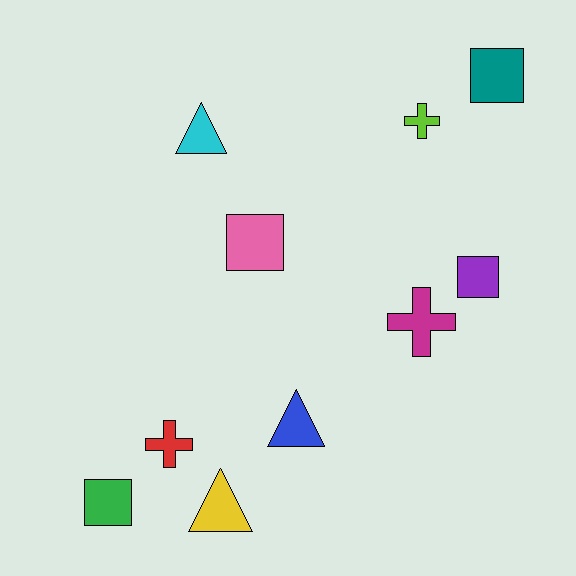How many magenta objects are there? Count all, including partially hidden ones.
There is 1 magenta object.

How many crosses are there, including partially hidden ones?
There are 3 crosses.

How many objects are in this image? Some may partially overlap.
There are 10 objects.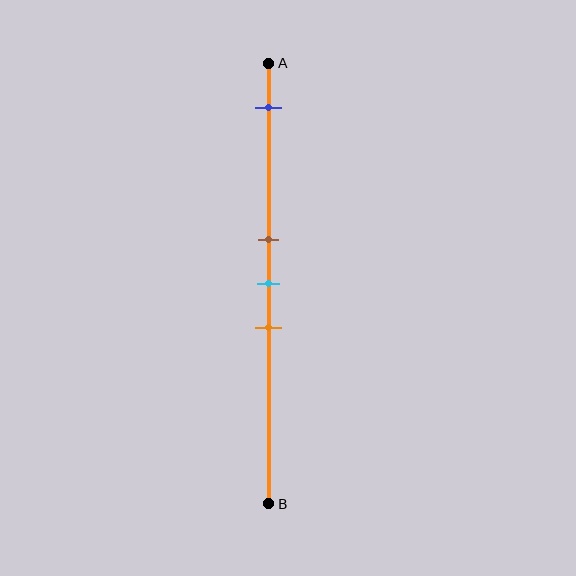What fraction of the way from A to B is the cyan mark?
The cyan mark is approximately 50% (0.5) of the way from A to B.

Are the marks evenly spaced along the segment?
No, the marks are not evenly spaced.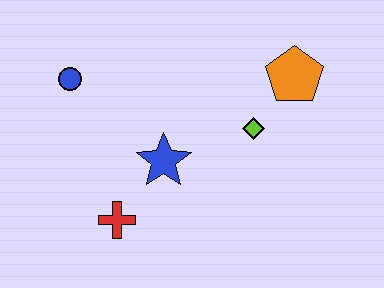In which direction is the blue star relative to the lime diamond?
The blue star is to the left of the lime diamond.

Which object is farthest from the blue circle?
The orange pentagon is farthest from the blue circle.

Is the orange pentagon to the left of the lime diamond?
No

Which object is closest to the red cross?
The blue star is closest to the red cross.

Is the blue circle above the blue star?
Yes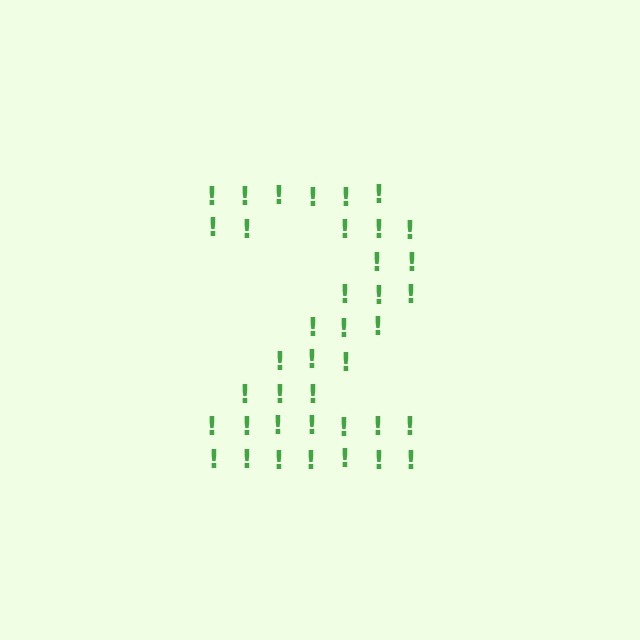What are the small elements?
The small elements are exclamation marks.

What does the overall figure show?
The overall figure shows the digit 2.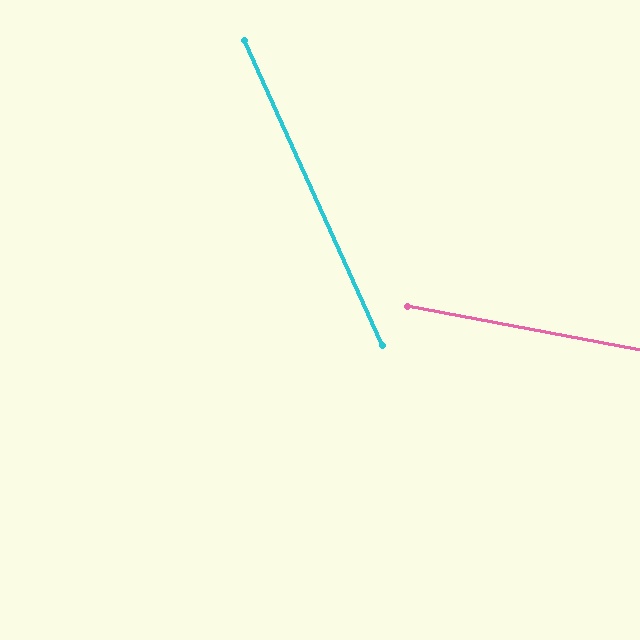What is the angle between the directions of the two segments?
Approximately 55 degrees.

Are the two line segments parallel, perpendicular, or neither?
Neither parallel nor perpendicular — they differ by about 55°.